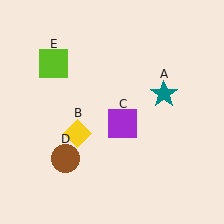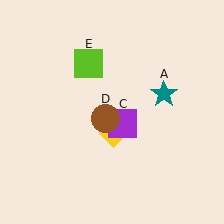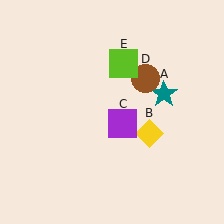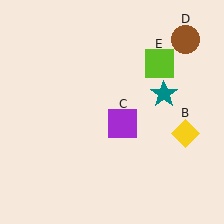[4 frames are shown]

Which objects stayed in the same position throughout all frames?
Teal star (object A) and purple square (object C) remained stationary.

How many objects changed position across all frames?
3 objects changed position: yellow diamond (object B), brown circle (object D), lime square (object E).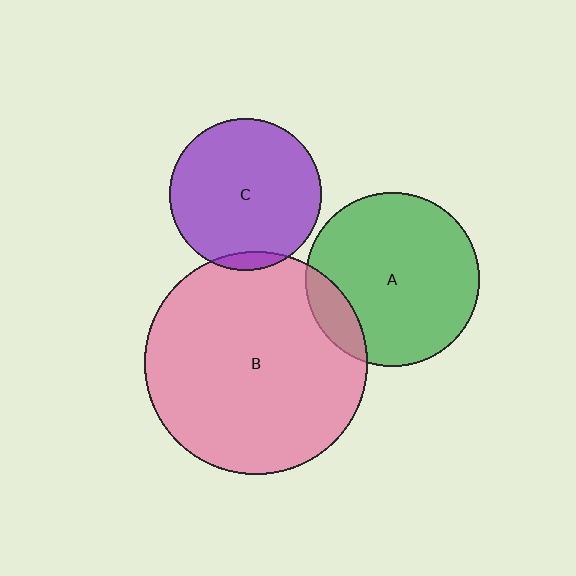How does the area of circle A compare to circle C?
Approximately 1.3 times.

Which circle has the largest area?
Circle B (pink).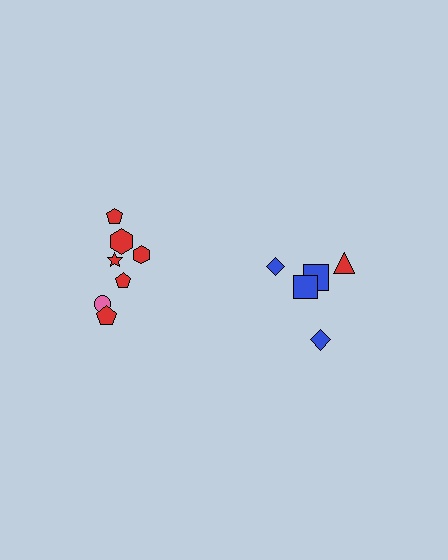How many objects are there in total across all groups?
There are 12 objects.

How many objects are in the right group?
There are 5 objects.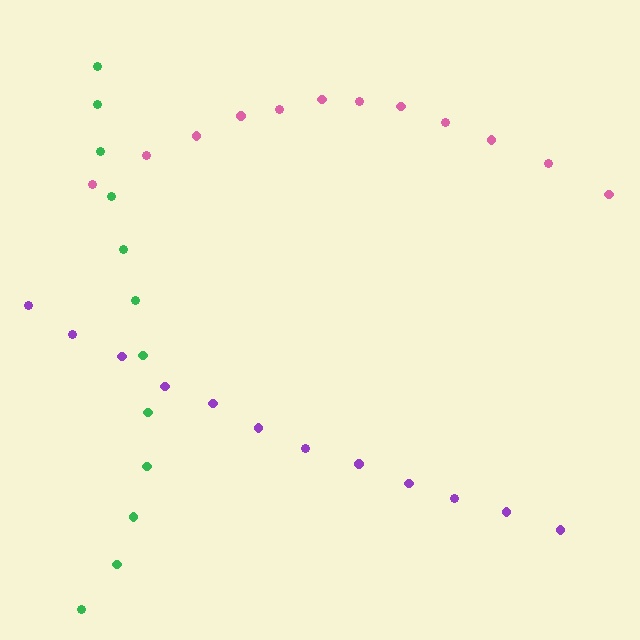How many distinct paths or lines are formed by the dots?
There are 3 distinct paths.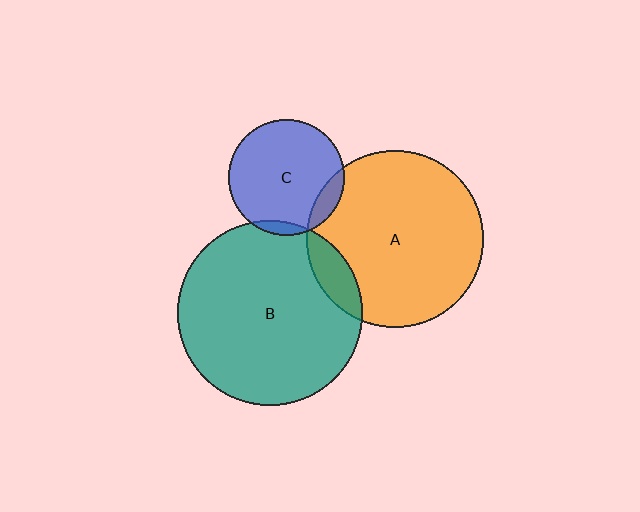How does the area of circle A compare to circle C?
Approximately 2.3 times.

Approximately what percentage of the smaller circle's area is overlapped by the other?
Approximately 10%.